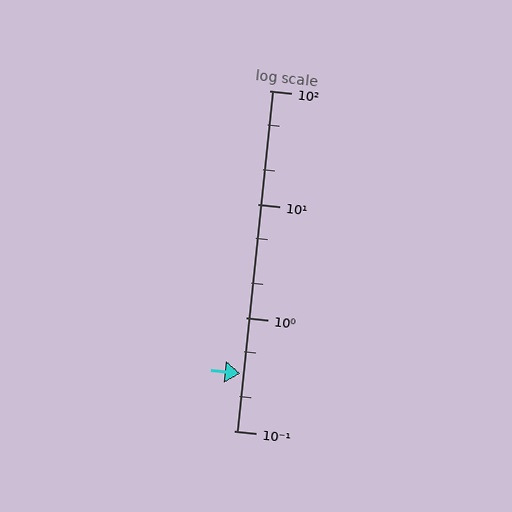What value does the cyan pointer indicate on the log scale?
The pointer indicates approximately 0.32.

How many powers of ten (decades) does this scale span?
The scale spans 3 decades, from 0.1 to 100.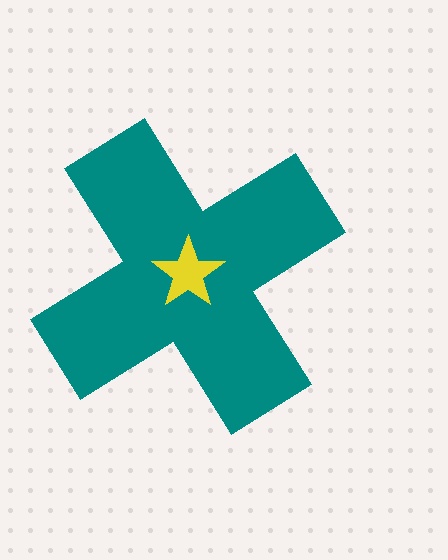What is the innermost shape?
The yellow star.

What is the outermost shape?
The teal cross.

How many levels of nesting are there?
2.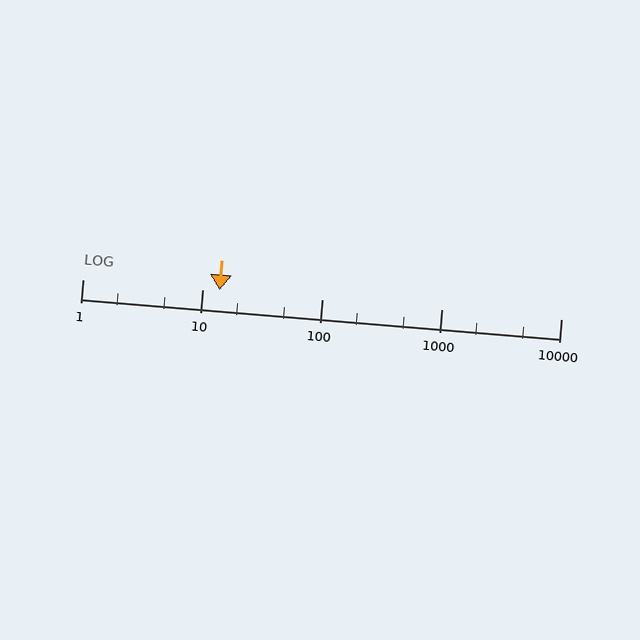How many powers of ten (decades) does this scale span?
The scale spans 4 decades, from 1 to 10000.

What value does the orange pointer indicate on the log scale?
The pointer indicates approximately 14.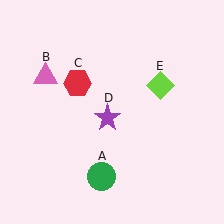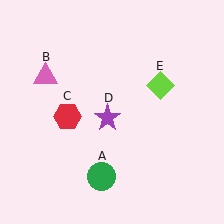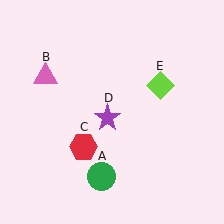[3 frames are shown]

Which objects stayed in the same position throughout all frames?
Green circle (object A) and pink triangle (object B) and purple star (object D) and lime diamond (object E) remained stationary.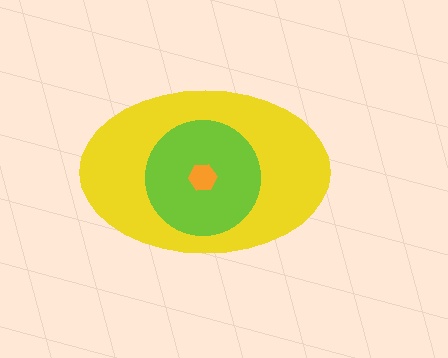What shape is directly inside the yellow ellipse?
The lime circle.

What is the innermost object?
The orange hexagon.